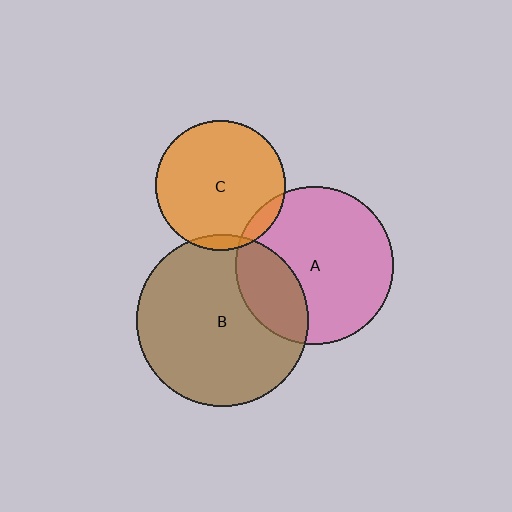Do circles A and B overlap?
Yes.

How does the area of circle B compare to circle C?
Approximately 1.8 times.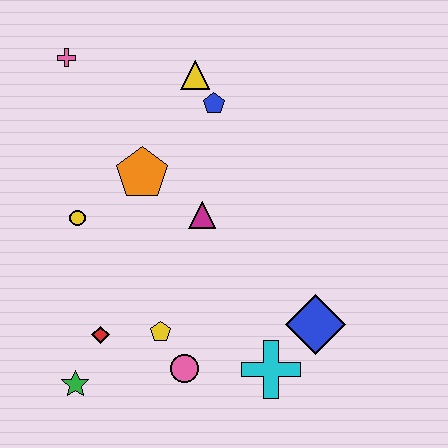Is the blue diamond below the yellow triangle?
Yes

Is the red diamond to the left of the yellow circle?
No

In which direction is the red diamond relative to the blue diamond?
The red diamond is to the left of the blue diamond.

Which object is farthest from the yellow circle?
The blue diamond is farthest from the yellow circle.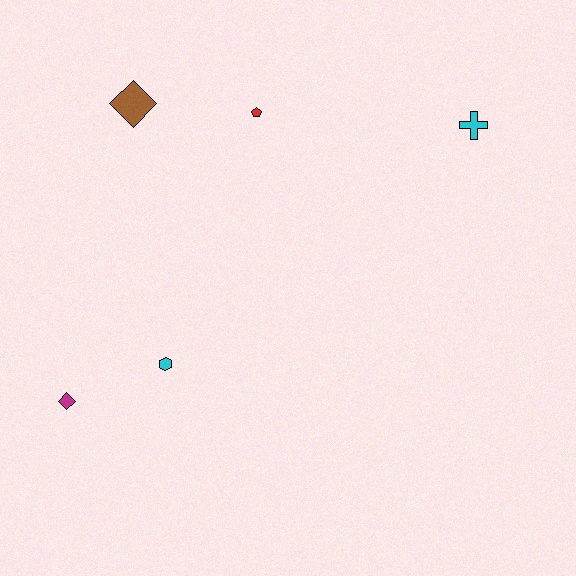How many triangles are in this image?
There are no triangles.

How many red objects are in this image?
There is 1 red object.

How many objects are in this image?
There are 5 objects.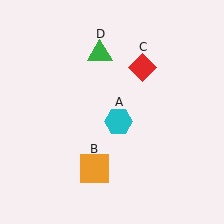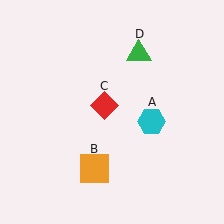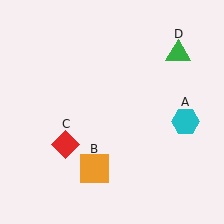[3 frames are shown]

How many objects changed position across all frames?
3 objects changed position: cyan hexagon (object A), red diamond (object C), green triangle (object D).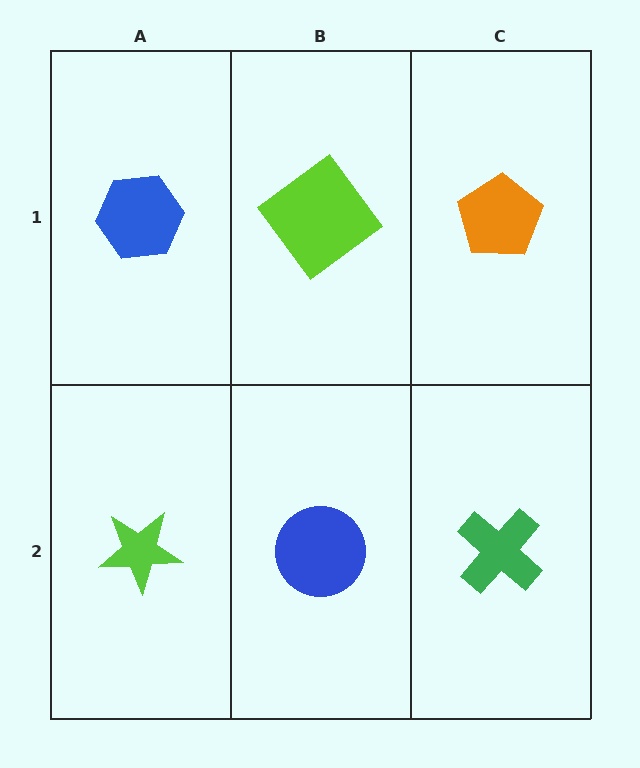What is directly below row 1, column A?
A lime star.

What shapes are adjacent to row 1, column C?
A green cross (row 2, column C), a lime diamond (row 1, column B).